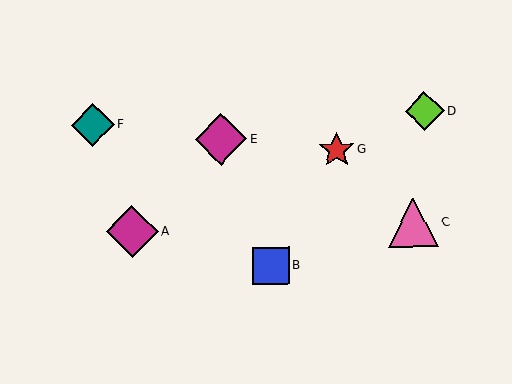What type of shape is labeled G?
Shape G is a red star.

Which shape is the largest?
The magenta diamond (labeled A) is the largest.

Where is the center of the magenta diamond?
The center of the magenta diamond is at (221, 139).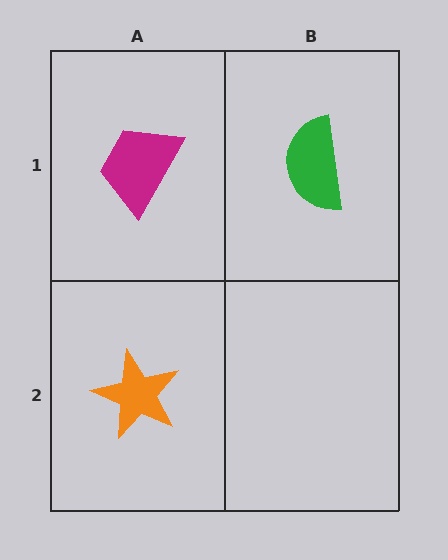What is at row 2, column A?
An orange star.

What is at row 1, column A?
A magenta trapezoid.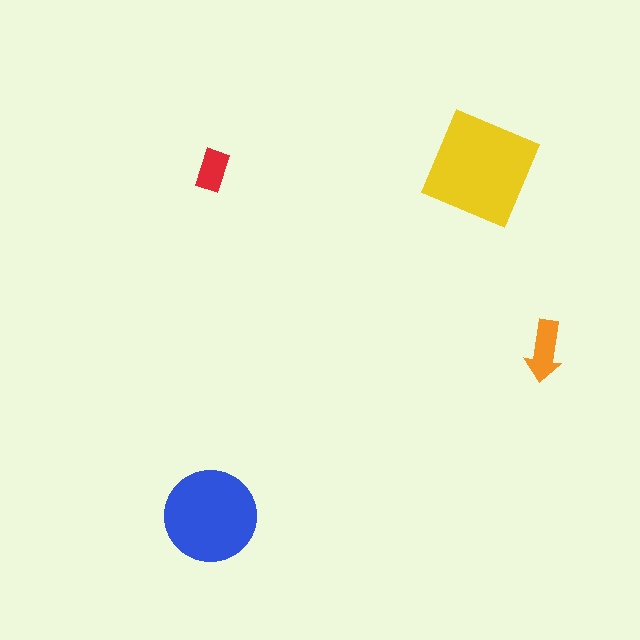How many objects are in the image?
There are 4 objects in the image.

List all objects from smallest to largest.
The red rectangle, the orange arrow, the blue circle, the yellow diamond.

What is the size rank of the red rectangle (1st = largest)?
4th.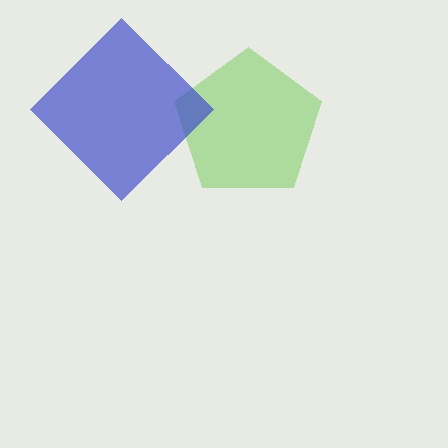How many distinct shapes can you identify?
There are 2 distinct shapes: a lime pentagon, a blue diamond.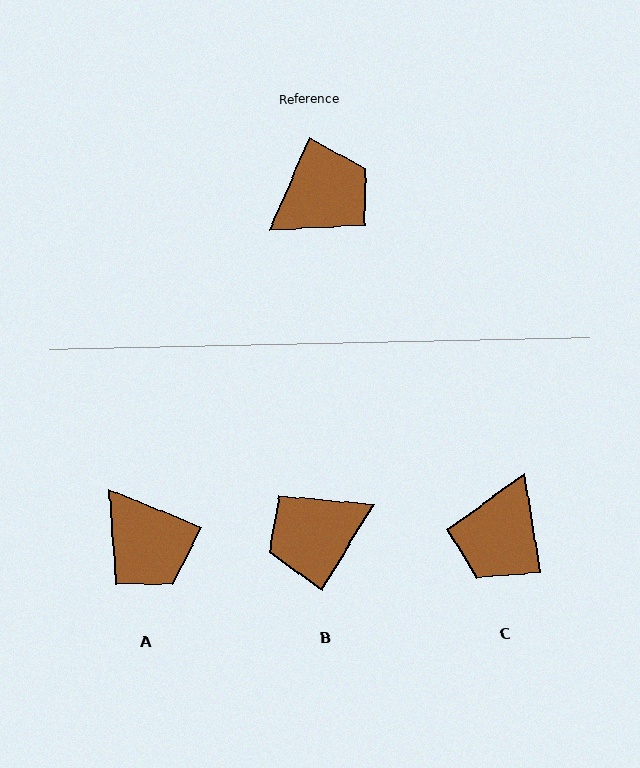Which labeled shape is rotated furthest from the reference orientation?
B, about 172 degrees away.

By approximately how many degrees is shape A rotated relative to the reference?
Approximately 89 degrees clockwise.